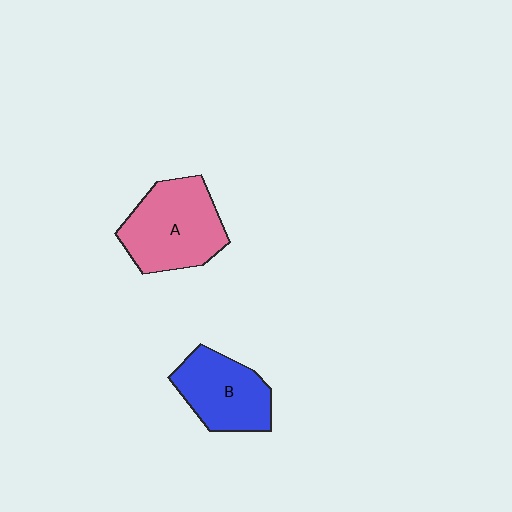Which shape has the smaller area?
Shape B (blue).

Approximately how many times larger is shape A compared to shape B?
Approximately 1.3 times.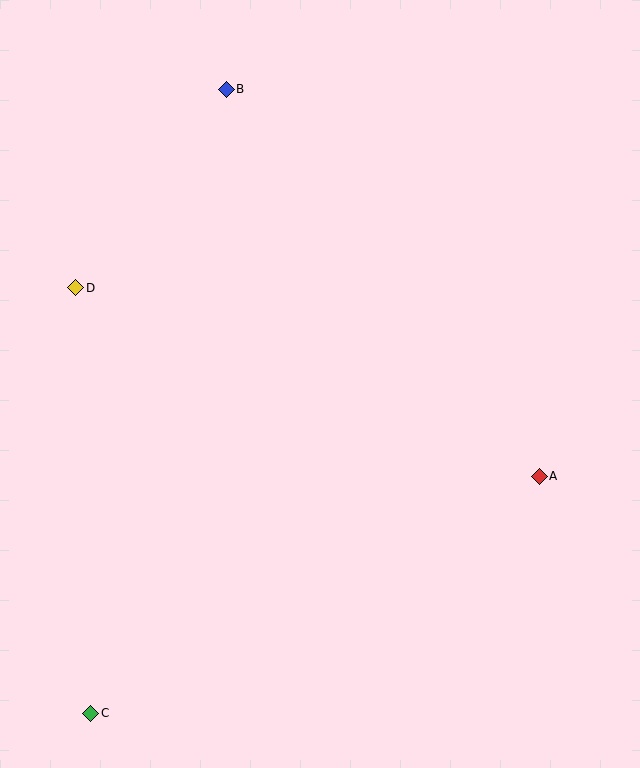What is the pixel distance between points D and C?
The distance between D and C is 426 pixels.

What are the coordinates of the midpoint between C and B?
The midpoint between C and B is at (159, 401).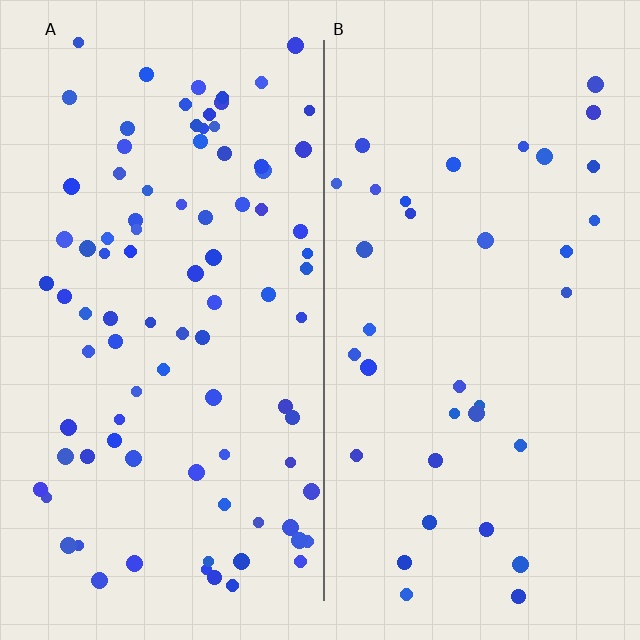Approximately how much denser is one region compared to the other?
Approximately 2.6× — region A over region B.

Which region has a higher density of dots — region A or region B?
A (the left).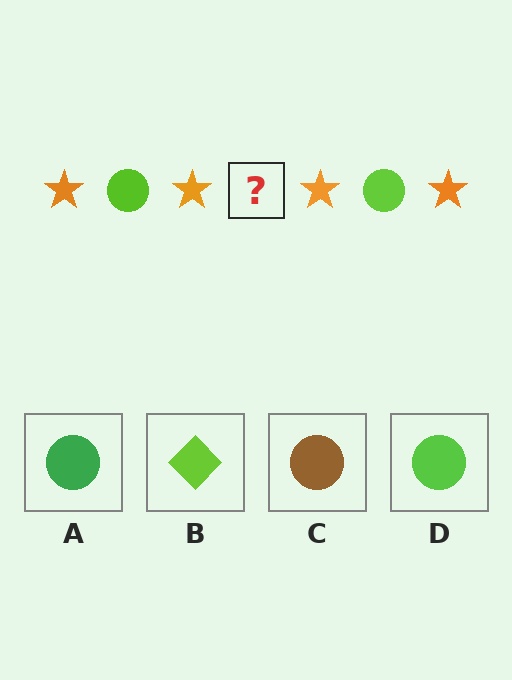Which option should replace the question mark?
Option D.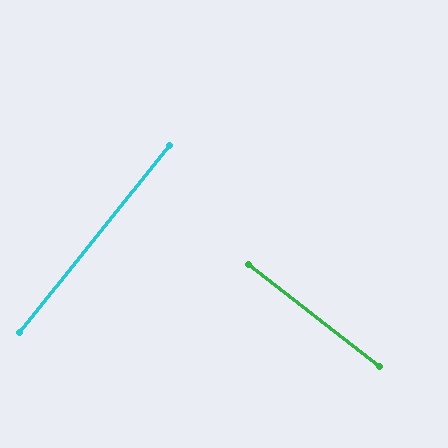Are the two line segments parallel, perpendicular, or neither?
Perpendicular — they meet at approximately 89°.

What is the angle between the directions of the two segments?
Approximately 89 degrees.